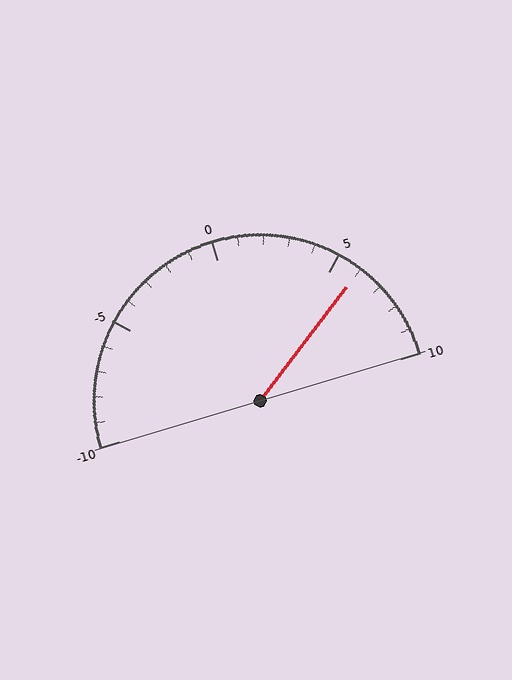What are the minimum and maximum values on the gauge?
The gauge ranges from -10 to 10.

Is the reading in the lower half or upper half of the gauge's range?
The reading is in the upper half of the range (-10 to 10).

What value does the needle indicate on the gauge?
The needle indicates approximately 6.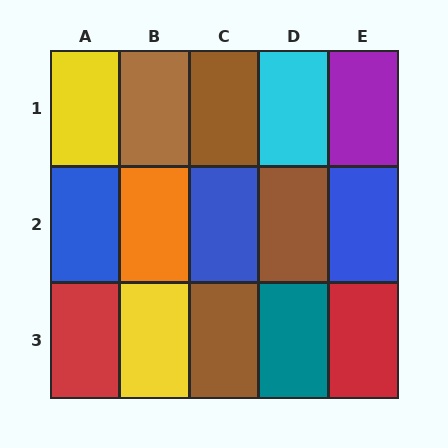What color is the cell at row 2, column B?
Orange.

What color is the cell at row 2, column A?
Blue.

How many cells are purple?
1 cell is purple.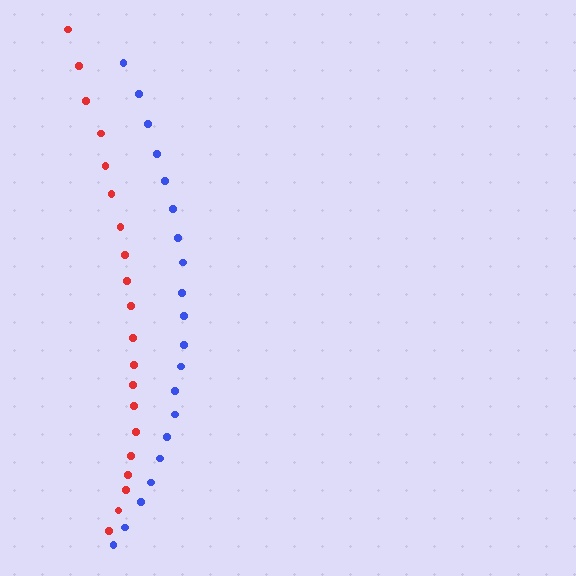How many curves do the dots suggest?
There are 2 distinct paths.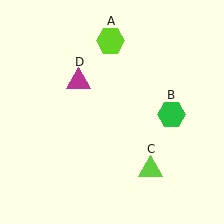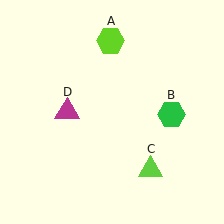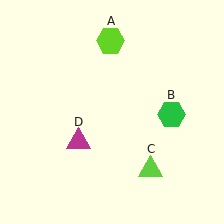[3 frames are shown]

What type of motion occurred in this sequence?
The magenta triangle (object D) rotated counterclockwise around the center of the scene.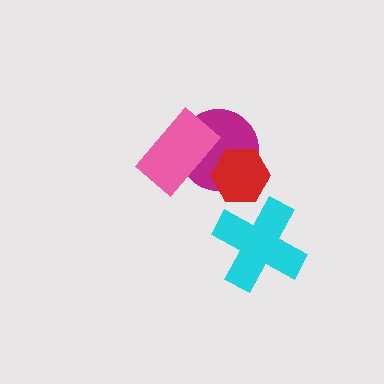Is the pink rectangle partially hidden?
No, no other shape covers it.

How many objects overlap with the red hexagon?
1 object overlaps with the red hexagon.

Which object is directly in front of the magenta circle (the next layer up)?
The pink rectangle is directly in front of the magenta circle.